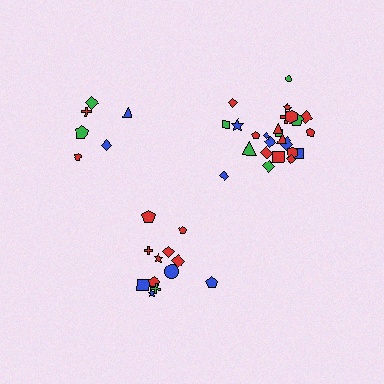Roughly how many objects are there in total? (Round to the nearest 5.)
Roughly 45 objects in total.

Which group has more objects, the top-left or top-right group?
The top-right group.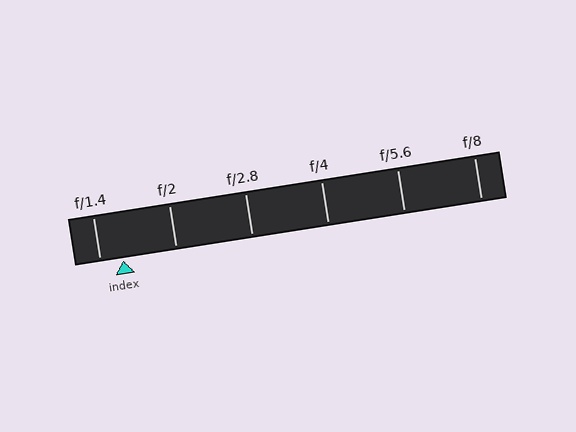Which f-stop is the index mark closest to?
The index mark is closest to f/1.4.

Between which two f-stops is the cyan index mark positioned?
The index mark is between f/1.4 and f/2.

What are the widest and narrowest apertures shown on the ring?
The widest aperture shown is f/1.4 and the narrowest is f/8.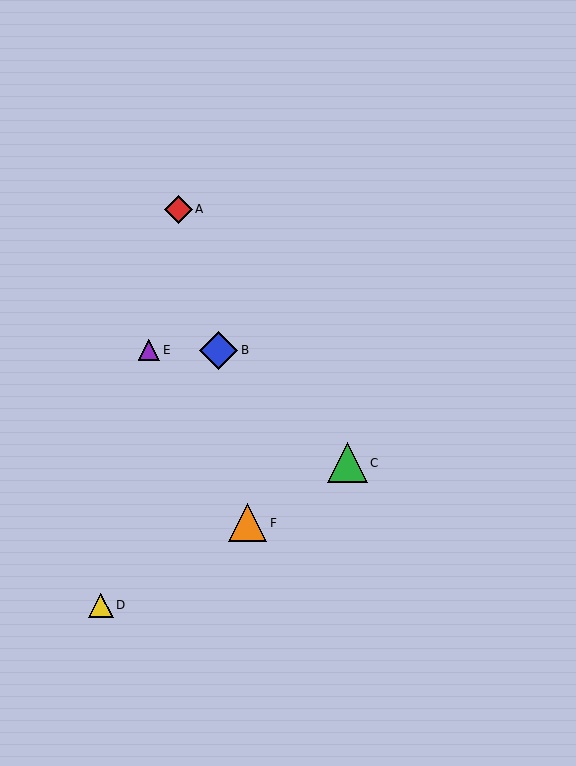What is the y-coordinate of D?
Object D is at y≈605.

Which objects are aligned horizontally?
Objects B, E are aligned horizontally.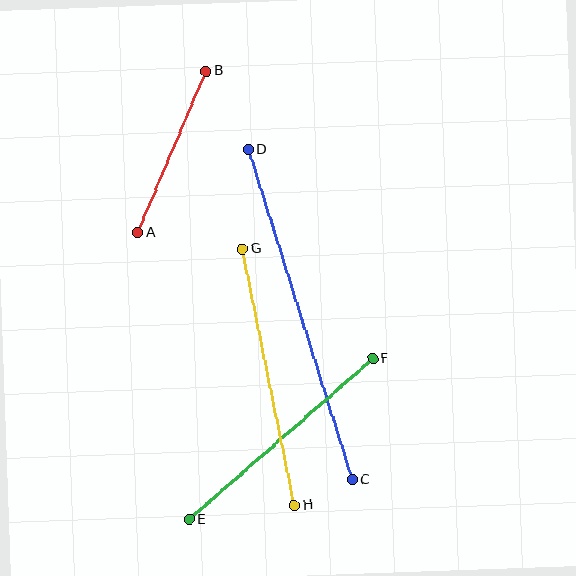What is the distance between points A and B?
The distance is approximately 176 pixels.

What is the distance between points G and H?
The distance is approximately 261 pixels.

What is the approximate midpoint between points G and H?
The midpoint is at approximately (268, 377) pixels.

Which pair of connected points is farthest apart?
Points C and D are farthest apart.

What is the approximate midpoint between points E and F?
The midpoint is at approximately (281, 439) pixels.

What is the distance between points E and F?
The distance is approximately 245 pixels.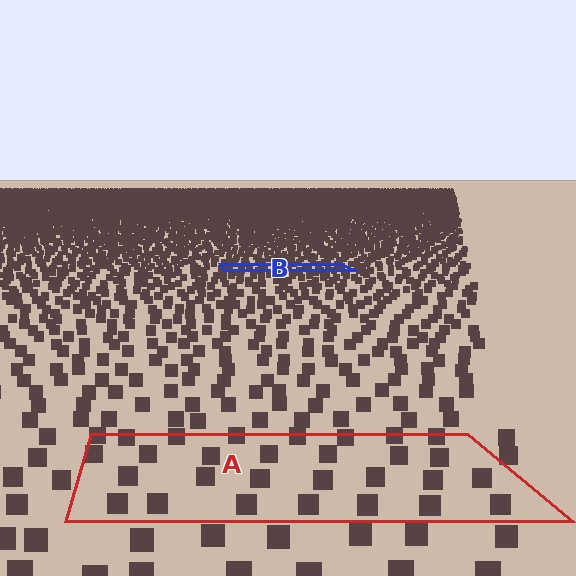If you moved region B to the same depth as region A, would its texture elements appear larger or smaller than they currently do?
They would appear larger. At a closer depth, the same texture elements are projected at a bigger on-screen size.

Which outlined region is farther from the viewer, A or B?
Region B is farther from the viewer — the texture elements inside it appear smaller and more densely packed.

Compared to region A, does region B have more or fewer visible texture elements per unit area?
Region B has more texture elements per unit area — they are packed more densely because it is farther away.